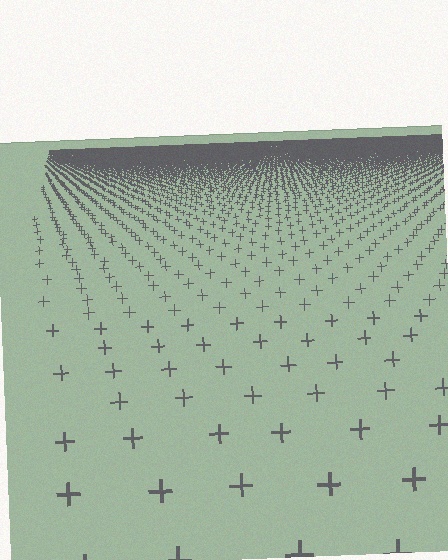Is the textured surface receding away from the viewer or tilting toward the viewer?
The surface is receding away from the viewer. Texture elements get smaller and denser toward the top.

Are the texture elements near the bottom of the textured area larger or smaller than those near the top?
Larger. Near the bottom, elements are closer to the viewer and appear at a bigger on-screen size.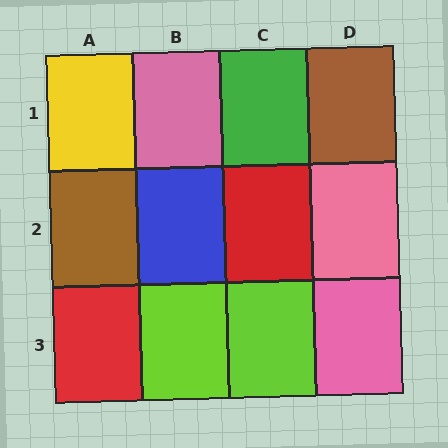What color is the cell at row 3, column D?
Pink.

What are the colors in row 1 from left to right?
Yellow, pink, green, brown.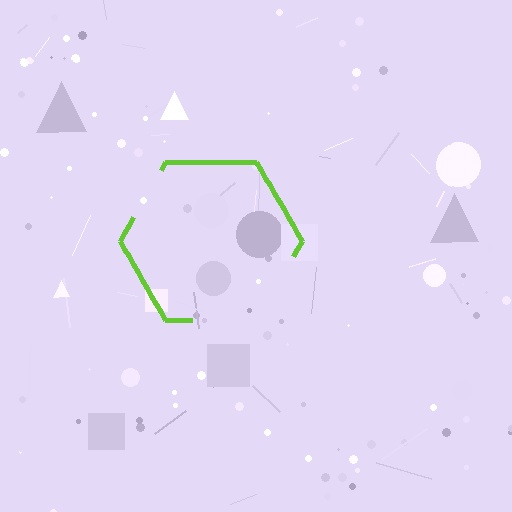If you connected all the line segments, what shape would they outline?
They would outline a hexagon.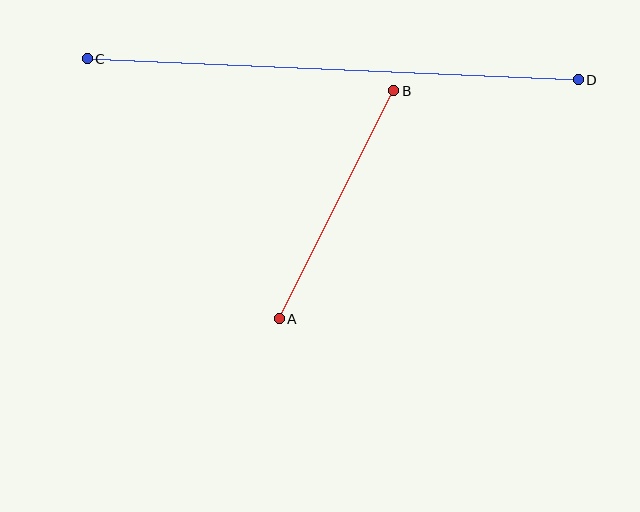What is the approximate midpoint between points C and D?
The midpoint is at approximately (333, 69) pixels.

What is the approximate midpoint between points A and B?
The midpoint is at approximately (336, 205) pixels.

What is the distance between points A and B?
The distance is approximately 255 pixels.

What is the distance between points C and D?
The distance is approximately 491 pixels.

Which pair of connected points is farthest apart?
Points C and D are farthest apart.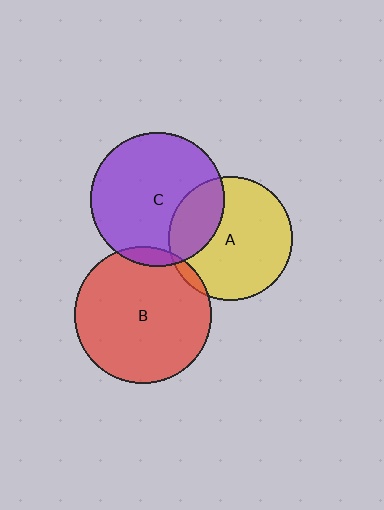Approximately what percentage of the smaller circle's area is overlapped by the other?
Approximately 5%.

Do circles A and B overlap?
Yes.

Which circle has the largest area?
Circle B (red).